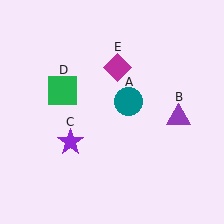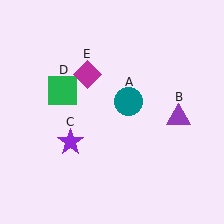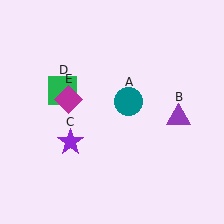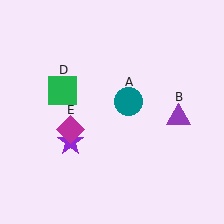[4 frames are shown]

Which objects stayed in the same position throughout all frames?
Teal circle (object A) and purple triangle (object B) and purple star (object C) and green square (object D) remained stationary.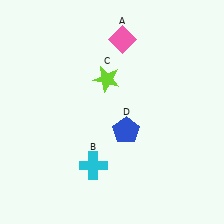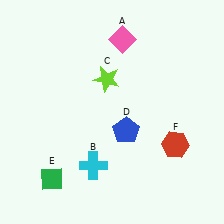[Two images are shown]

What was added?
A green diamond (E), a red hexagon (F) were added in Image 2.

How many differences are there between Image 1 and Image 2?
There are 2 differences between the two images.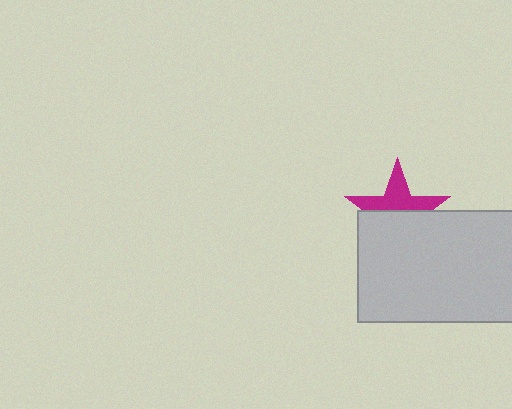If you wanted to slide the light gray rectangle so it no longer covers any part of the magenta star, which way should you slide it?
Slide it down — that is the most direct way to separate the two shapes.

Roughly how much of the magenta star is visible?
About half of it is visible (roughly 48%).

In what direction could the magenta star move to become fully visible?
The magenta star could move up. That would shift it out from behind the light gray rectangle entirely.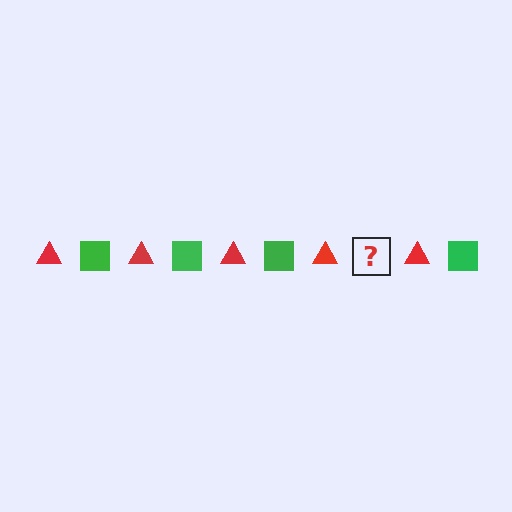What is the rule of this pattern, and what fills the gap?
The rule is that the pattern alternates between red triangle and green square. The gap should be filled with a green square.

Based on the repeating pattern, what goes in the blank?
The blank should be a green square.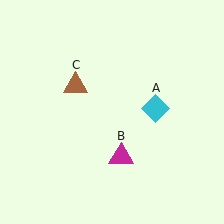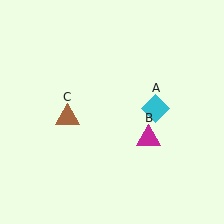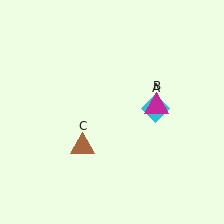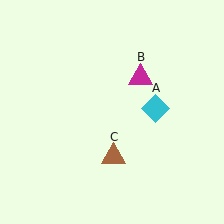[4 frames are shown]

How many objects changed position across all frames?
2 objects changed position: magenta triangle (object B), brown triangle (object C).